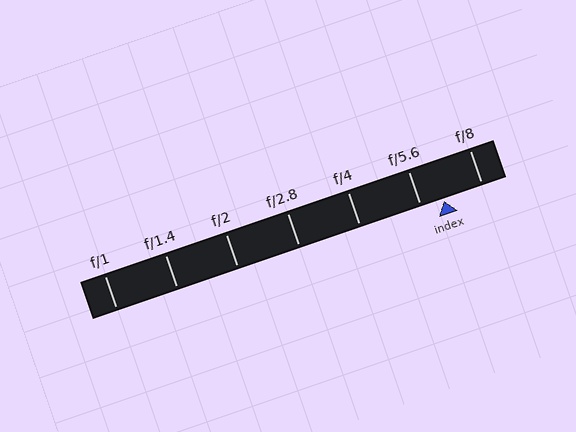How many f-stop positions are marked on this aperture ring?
There are 7 f-stop positions marked.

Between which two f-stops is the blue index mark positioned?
The index mark is between f/5.6 and f/8.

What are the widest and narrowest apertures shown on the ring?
The widest aperture shown is f/1 and the narrowest is f/8.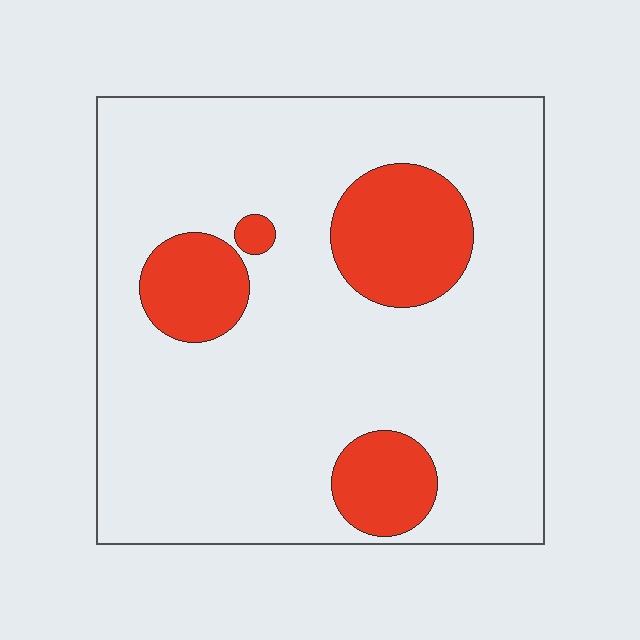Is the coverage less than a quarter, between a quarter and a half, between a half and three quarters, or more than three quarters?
Less than a quarter.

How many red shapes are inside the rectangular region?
4.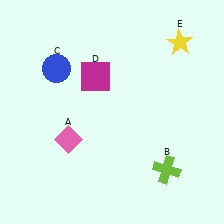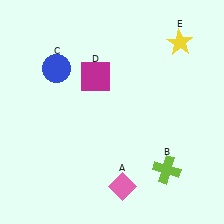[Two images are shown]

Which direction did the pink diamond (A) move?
The pink diamond (A) moved right.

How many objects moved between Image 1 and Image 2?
1 object moved between the two images.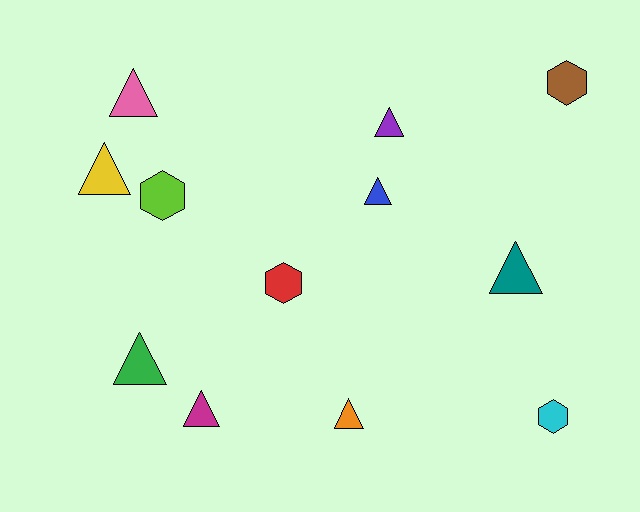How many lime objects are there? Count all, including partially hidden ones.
There is 1 lime object.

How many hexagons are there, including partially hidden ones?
There are 4 hexagons.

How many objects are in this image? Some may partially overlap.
There are 12 objects.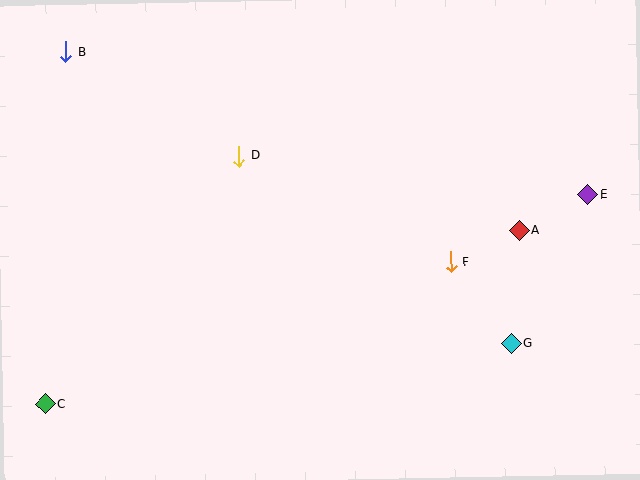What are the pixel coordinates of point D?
Point D is at (239, 156).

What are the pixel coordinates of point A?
Point A is at (519, 230).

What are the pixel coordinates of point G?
Point G is at (511, 344).